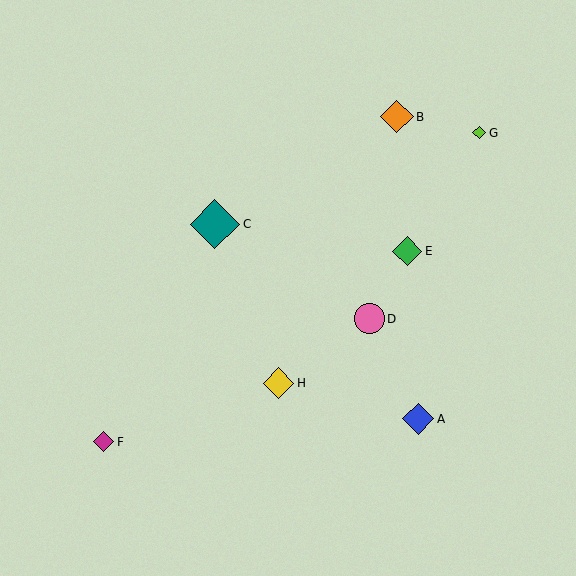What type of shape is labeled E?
Shape E is a green diamond.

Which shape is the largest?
The teal diamond (labeled C) is the largest.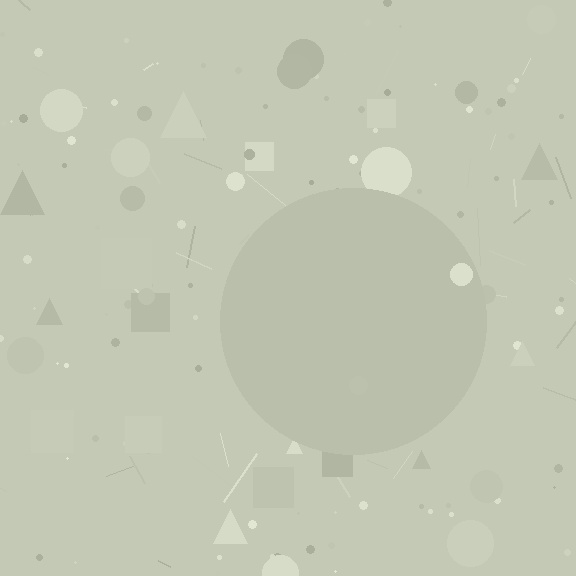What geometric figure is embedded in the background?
A circle is embedded in the background.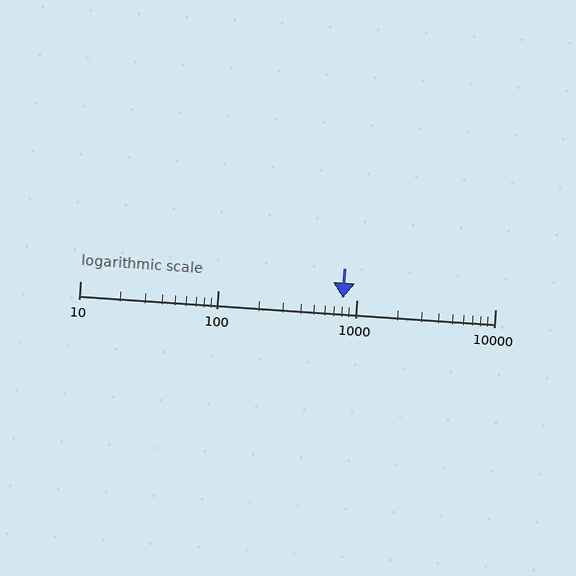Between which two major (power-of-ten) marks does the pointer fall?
The pointer is between 100 and 1000.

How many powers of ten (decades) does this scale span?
The scale spans 3 decades, from 10 to 10000.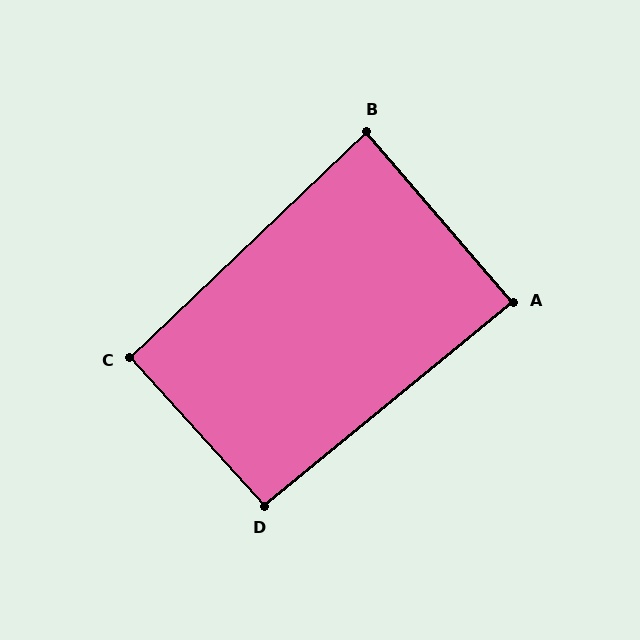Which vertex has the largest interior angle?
D, at approximately 93 degrees.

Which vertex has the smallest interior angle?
B, at approximately 87 degrees.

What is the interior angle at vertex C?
Approximately 91 degrees (approximately right).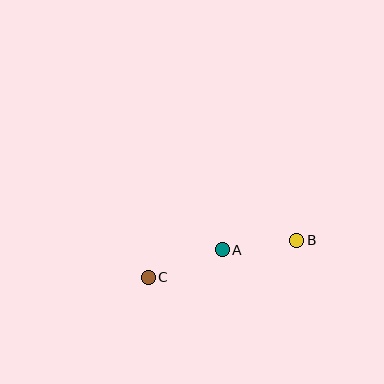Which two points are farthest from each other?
Points B and C are farthest from each other.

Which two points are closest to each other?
Points A and B are closest to each other.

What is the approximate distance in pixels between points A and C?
The distance between A and C is approximately 79 pixels.